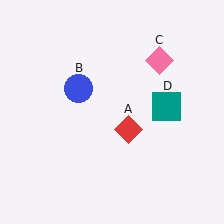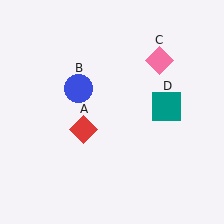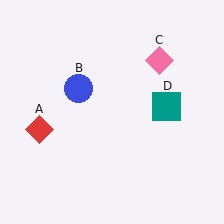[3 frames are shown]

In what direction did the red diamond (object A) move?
The red diamond (object A) moved left.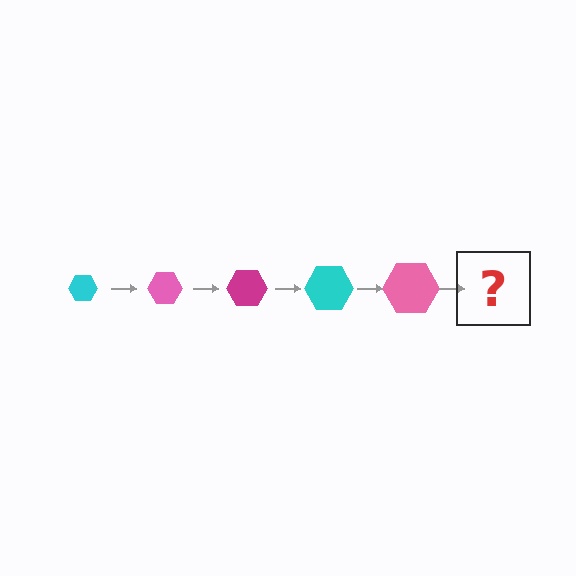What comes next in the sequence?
The next element should be a magenta hexagon, larger than the previous one.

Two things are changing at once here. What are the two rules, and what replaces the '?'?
The two rules are that the hexagon grows larger each step and the color cycles through cyan, pink, and magenta. The '?' should be a magenta hexagon, larger than the previous one.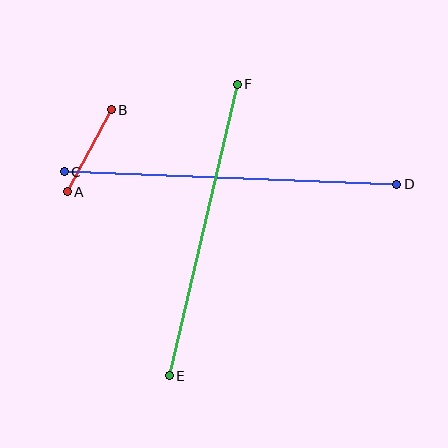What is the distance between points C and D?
The distance is approximately 333 pixels.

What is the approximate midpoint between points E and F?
The midpoint is at approximately (203, 230) pixels.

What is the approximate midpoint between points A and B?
The midpoint is at approximately (89, 151) pixels.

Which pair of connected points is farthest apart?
Points C and D are farthest apart.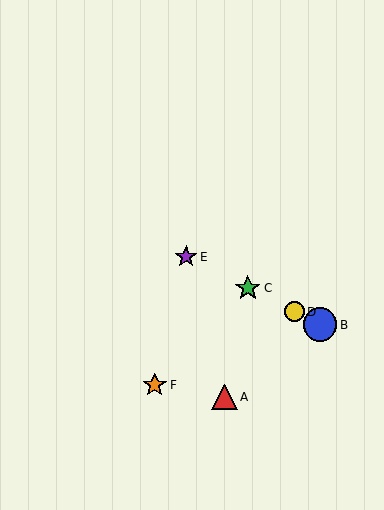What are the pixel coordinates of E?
Object E is at (186, 257).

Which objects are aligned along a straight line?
Objects B, C, D, E are aligned along a straight line.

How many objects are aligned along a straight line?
4 objects (B, C, D, E) are aligned along a straight line.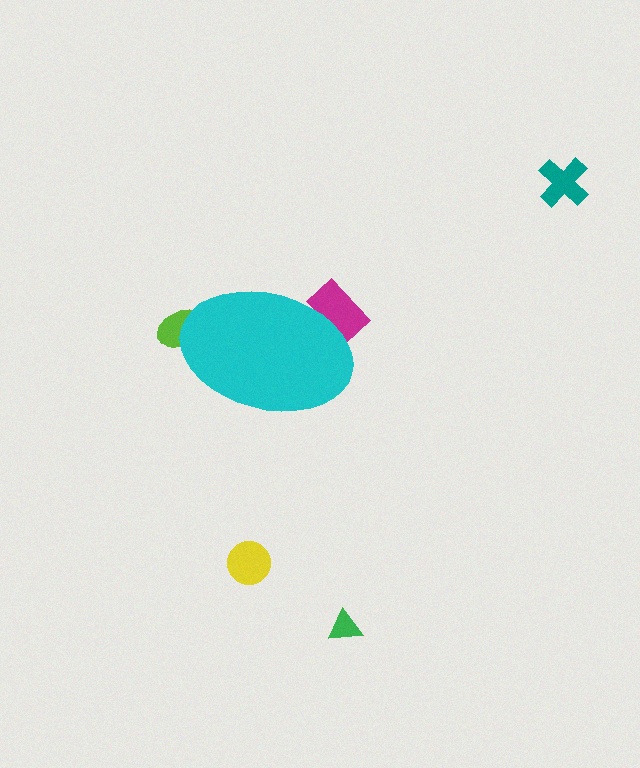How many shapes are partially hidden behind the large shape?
2 shapes are partially hidden.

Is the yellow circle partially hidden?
No, the yellow circle is fully visible.